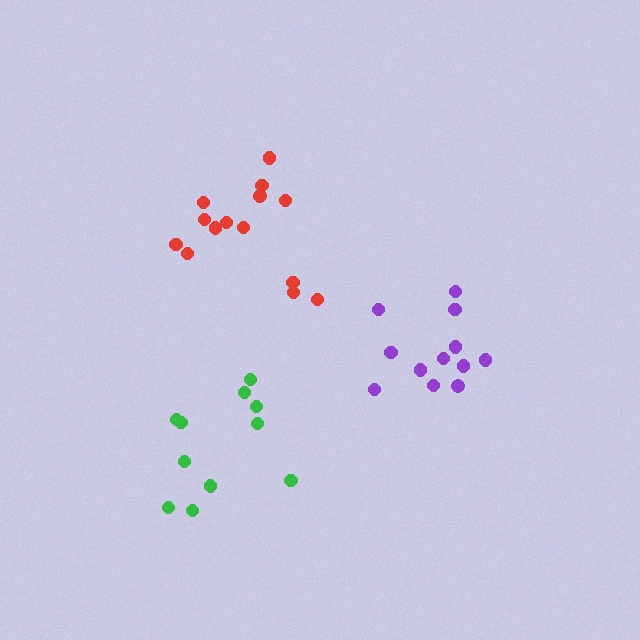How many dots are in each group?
Group 1: 12 dots, Group 2: 15 dots, Group 3: 11 dots (38 total).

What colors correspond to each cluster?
The clusters are colored: purple, red, green.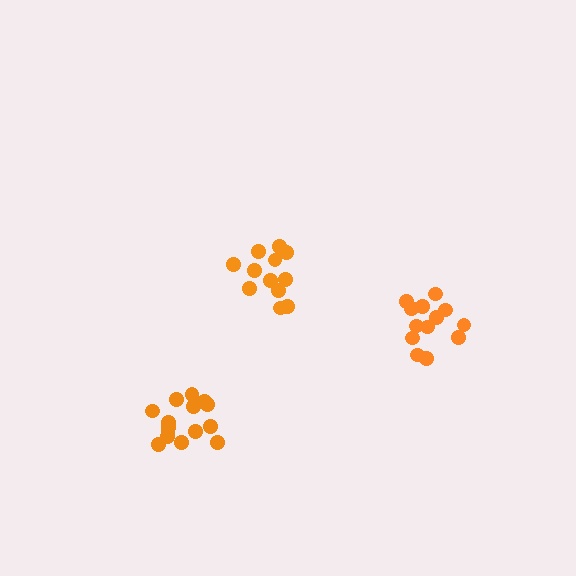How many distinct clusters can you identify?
There are 3 distinct clusters.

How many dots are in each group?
Group 1: 12 dots, Group 2: 13 dots, Group 3: 15 dots (40 total).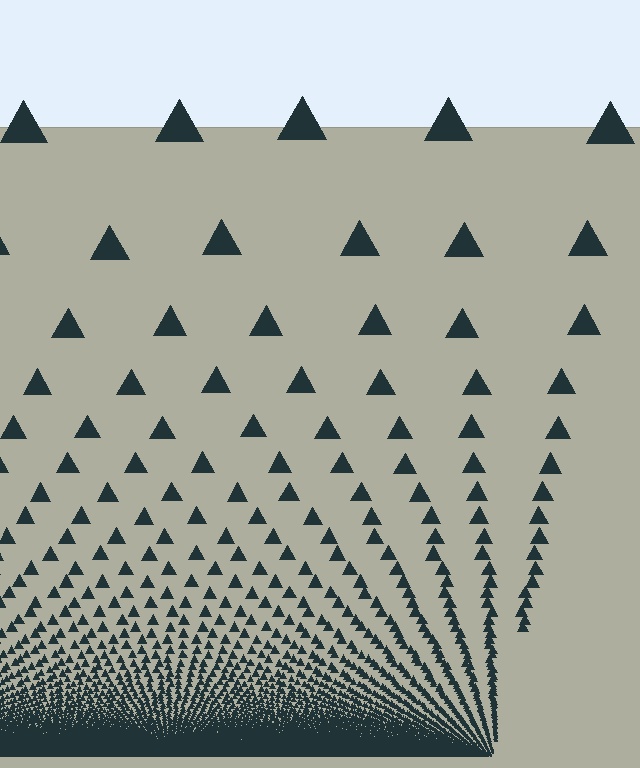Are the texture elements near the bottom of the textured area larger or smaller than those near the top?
Smaller. The gradient is inverted — elements near the bottom are smaller and denser.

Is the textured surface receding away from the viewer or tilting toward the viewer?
The surface appears to tilt toward the viewer. Texture elements get larger and sparser toward the top.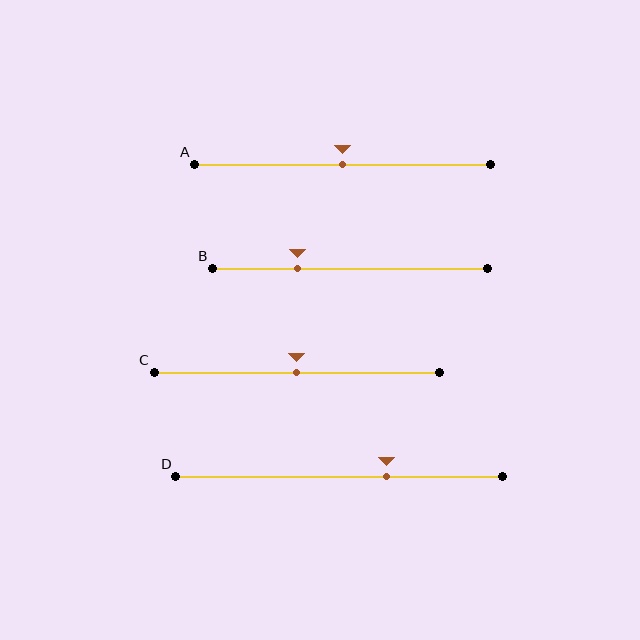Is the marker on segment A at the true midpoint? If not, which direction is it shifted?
Yes, the marker on segment A is at the true midpoint.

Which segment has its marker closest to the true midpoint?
Segment A has its marker closest to the true midpoint.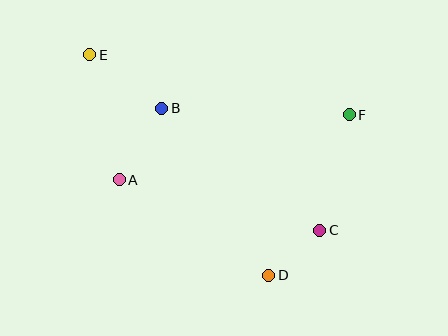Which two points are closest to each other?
Points C and D are closest to each other.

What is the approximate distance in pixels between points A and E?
The distance between A and E is approximately 128 pixels.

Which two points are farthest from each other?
Points C and E are farthest from each other.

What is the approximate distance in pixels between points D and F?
The distance between D and F is approximately 179 pixels.